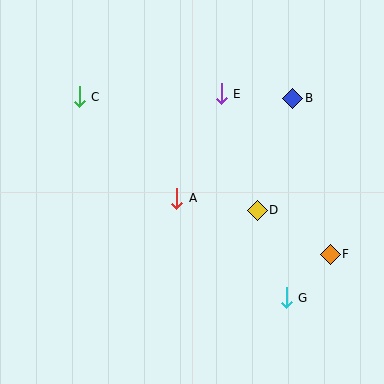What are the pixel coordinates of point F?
Point F is at (330, 254).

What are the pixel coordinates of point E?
Point E is at (221, 94).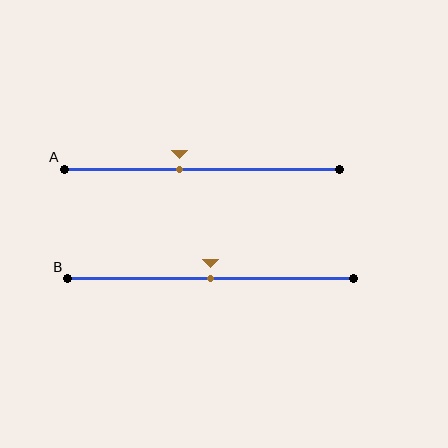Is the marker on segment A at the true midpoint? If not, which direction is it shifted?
No, the marker on segment A is shifted to the left by about 8% of the segment length.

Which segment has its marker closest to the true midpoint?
Segment B has its marker closest to the true midpoint.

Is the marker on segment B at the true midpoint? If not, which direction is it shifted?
Yes, the marker on segment B is at the true midpoint.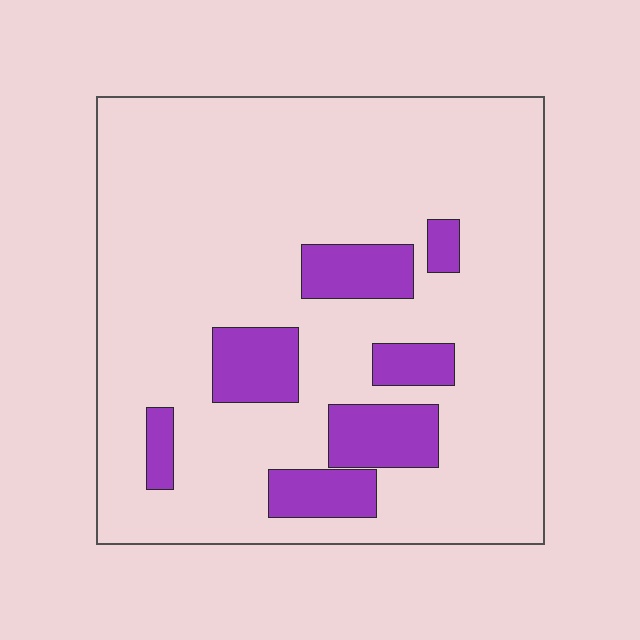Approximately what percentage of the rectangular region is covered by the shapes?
Approximately 15%.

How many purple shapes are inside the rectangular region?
7.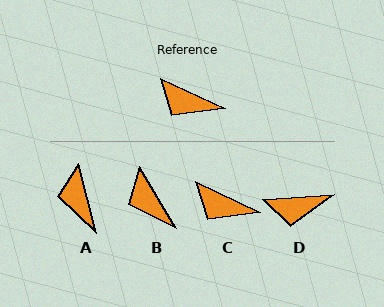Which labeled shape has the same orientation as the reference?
C.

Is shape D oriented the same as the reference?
No, it is off by about 29 degrees.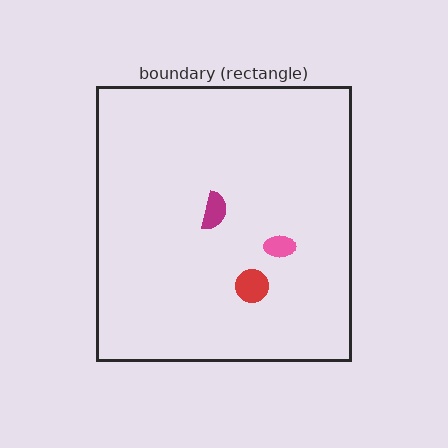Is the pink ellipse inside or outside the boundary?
Inside.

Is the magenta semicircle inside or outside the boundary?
Inside.